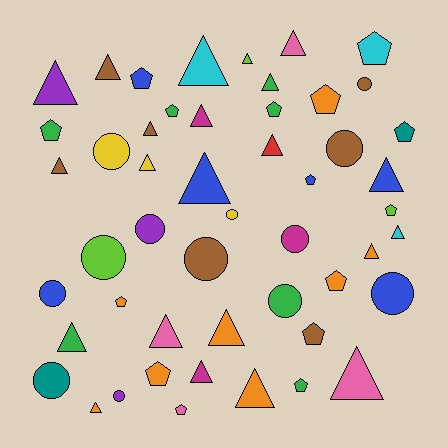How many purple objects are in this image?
There are 3 purple objects.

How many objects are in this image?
There are 50 objects.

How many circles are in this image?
There are 13 circles.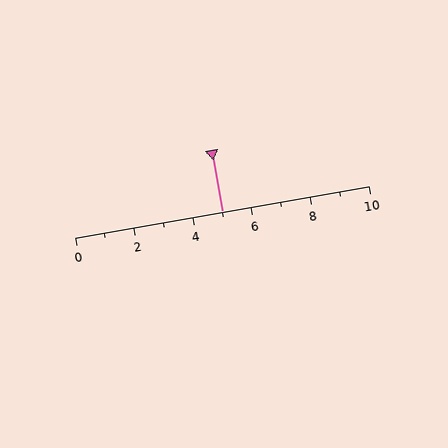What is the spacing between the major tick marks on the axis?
The major ticks are spaced 2 apart.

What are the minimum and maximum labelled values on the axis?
The axis runs from 0 to 10.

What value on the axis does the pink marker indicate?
The marker indicates approximately 5.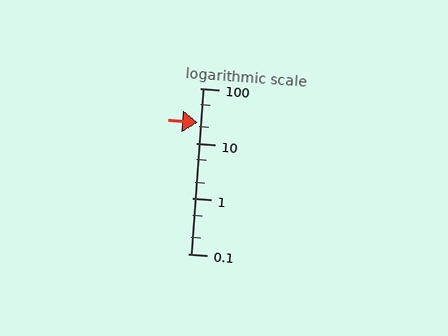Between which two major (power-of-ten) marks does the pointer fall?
The pointer is between 10 and 100.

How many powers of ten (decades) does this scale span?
The scale spans 3 decades, from 0.1 to 100.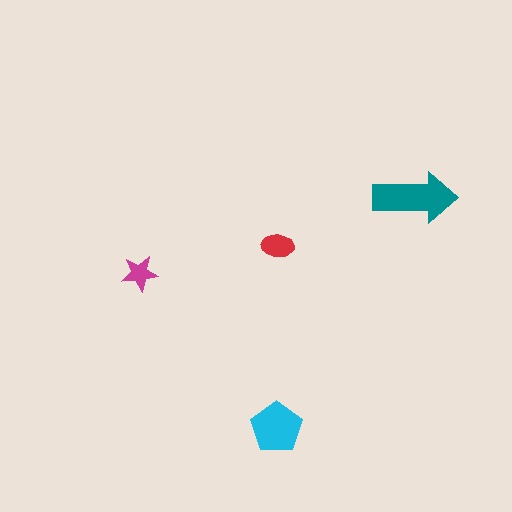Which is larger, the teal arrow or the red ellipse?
The teal arrow.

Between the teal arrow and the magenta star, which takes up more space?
The teal arrow.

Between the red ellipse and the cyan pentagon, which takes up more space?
The cyan pentagon.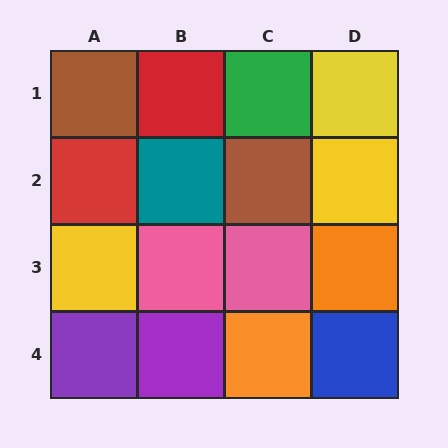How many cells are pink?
2 cells are pink.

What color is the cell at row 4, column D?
Blue.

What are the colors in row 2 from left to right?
Red, teal, brown, yellow.